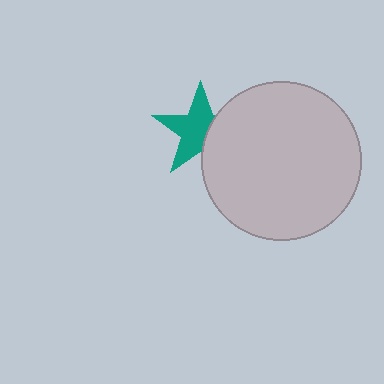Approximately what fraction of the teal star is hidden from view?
Roughly 36% of the teal star is hidden behind the light gray circle.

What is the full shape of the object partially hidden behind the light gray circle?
The partially hidden object is a teal star.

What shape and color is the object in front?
The object in front is a light gray circle.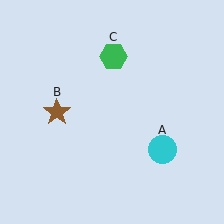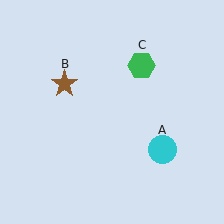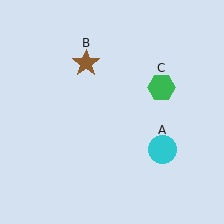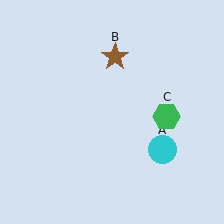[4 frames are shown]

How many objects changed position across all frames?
2 objects changed position: brown star (object B), green hexagon (object C).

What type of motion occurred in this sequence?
The brown star (object B), green hexagon (object C) rotated clockwise around the center of the scene.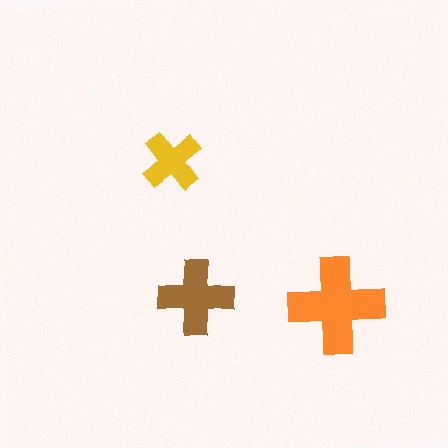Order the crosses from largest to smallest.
the orange one, the brown one, the yellow one.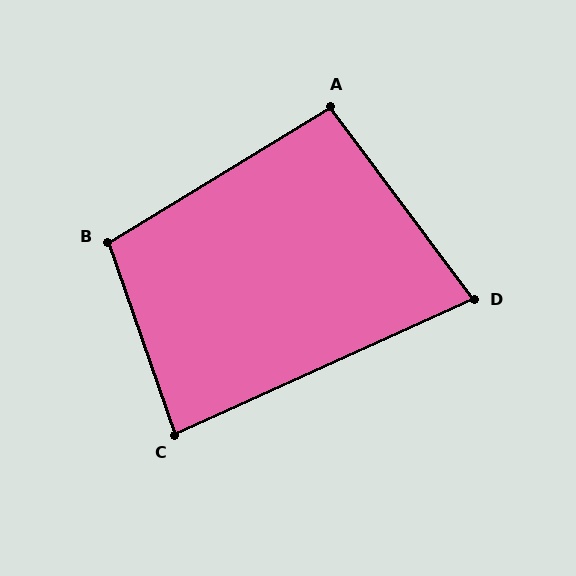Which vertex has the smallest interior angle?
D, at approximately 78 degrees.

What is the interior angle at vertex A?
Approximately 95 degrees (obtuse).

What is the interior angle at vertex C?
Approximately 85 degrees (acute).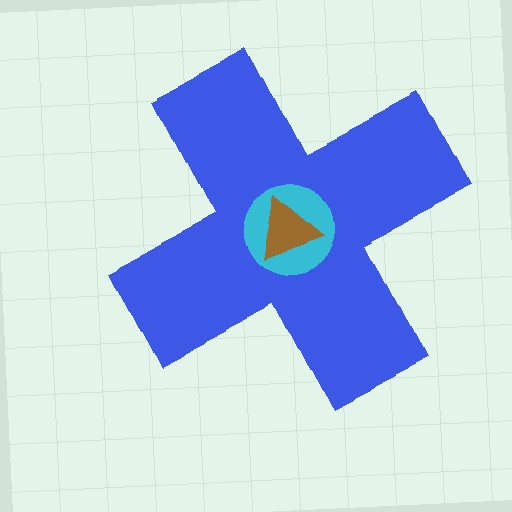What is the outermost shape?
The blue cross.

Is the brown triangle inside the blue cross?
Yes.